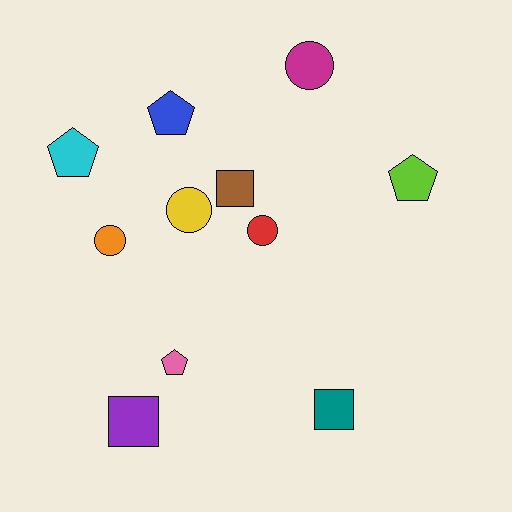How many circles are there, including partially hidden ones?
There are 4 circles.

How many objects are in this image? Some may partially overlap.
There are 11 objects.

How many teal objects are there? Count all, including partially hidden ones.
There is 1 teal object.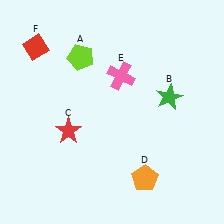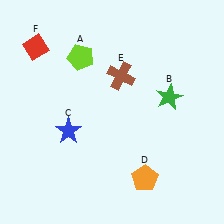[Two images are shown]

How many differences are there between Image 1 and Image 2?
There are 2 differences between the two images.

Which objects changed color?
C changed from red to blue. E changed from pink to brown.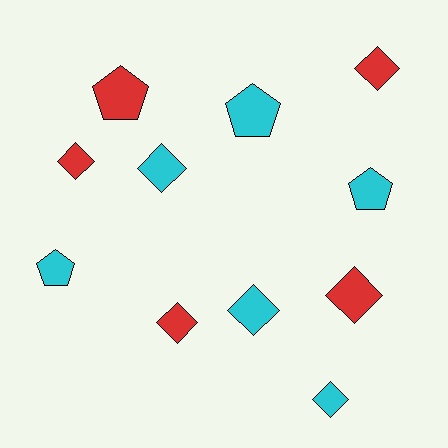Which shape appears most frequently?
Diamond, with 7 objects.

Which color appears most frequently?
Cyan, with 6 objects.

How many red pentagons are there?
There is 1 red pentagon.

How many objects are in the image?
There are 11 objects.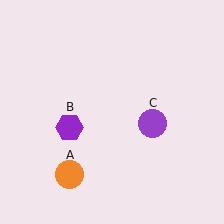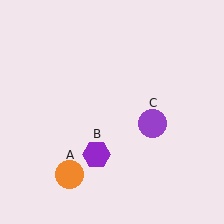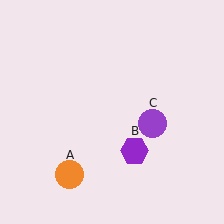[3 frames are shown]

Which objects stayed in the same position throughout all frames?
Orange circle (object A) and purple circle (object C) remained stationary.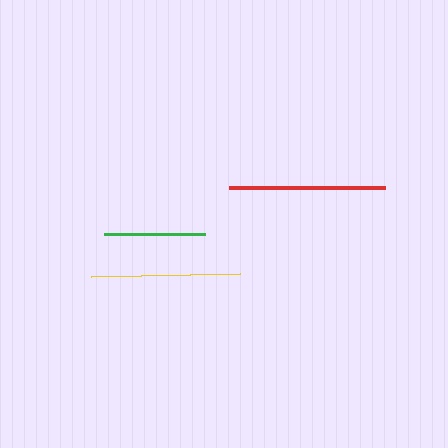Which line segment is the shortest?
The green line is the shortest at approximately 101 pixels.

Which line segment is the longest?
The red line is the longest at approximately 156 pixels.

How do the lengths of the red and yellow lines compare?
The red and yellow lines are approximately the same length.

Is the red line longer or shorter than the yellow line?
The red line is longer than the yellow line.